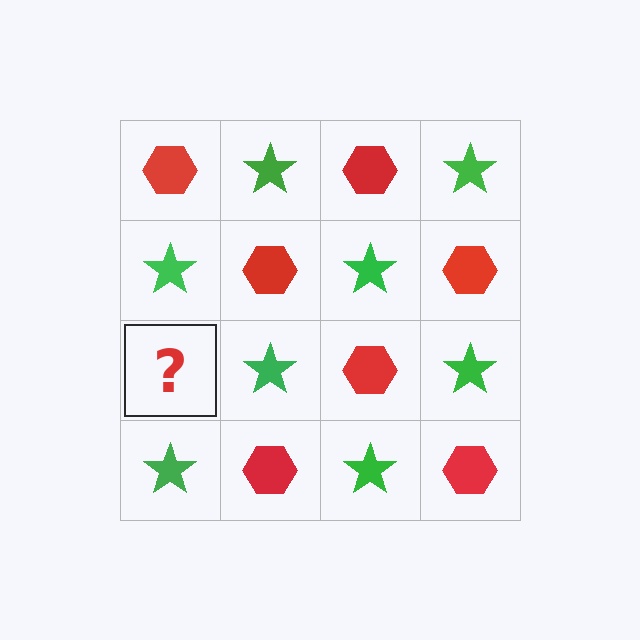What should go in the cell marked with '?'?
The missing cell should contain a red hexagon.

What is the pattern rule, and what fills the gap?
The rule is that it alternates red hexagon and green star in a checkerboard pattern. The gap should be filled with a red hexagon.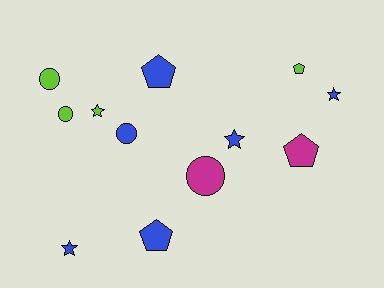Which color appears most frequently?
Blue, with 6 objects.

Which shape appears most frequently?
Star, with 4 objects.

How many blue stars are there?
There are 3 blue stars.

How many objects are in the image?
There are 12 objects.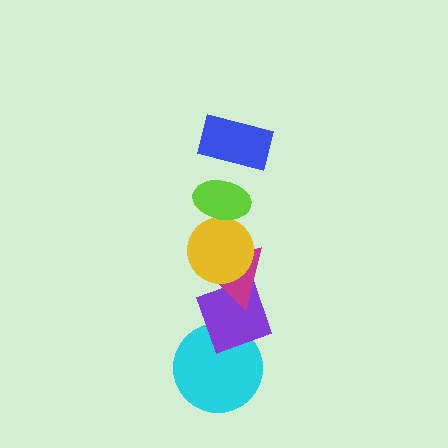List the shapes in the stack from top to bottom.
From top to bottom: the blue rectangle, the lime ellipse, the yellow circle, the magenta triangle, the purple diamond, the cyan circle.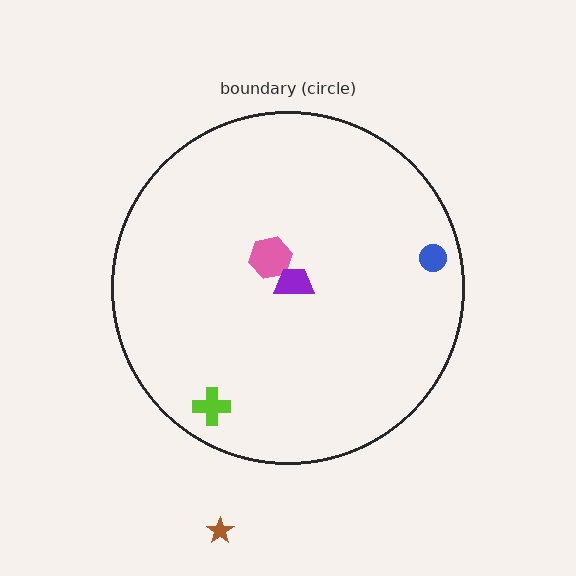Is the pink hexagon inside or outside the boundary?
Inside.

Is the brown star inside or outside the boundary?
Outside.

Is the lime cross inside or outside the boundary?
Inside.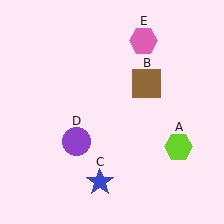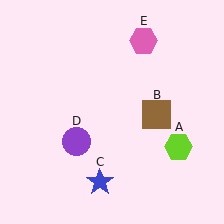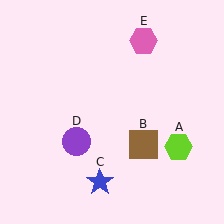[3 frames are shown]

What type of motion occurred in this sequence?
The brown square (object B) rotated clockwise around the center of the scene.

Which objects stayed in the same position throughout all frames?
Lime hexagon (object A) and blue star (object C) and purple circle (object D) and pink hexagon (object E) remained stationary.